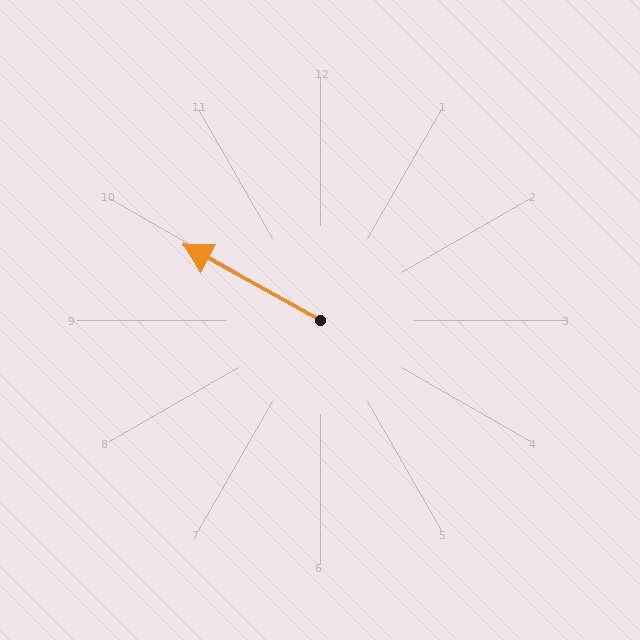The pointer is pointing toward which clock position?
Roughly 10 o'clock.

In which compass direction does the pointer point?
Northwest.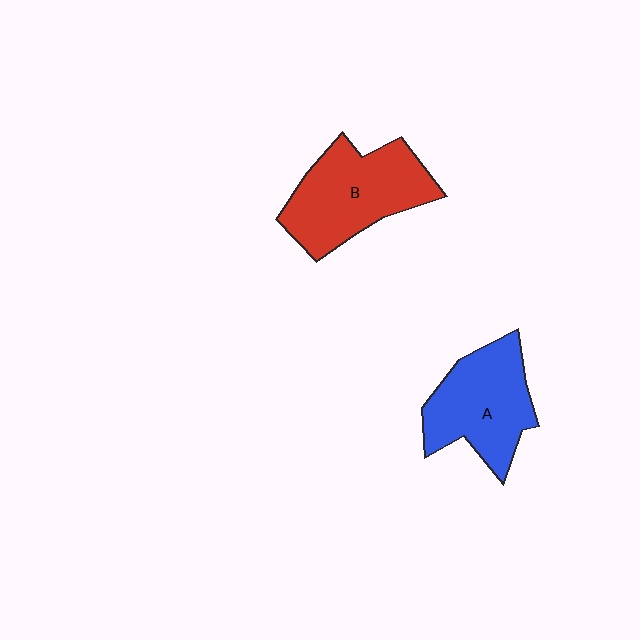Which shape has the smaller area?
Shape A (blue).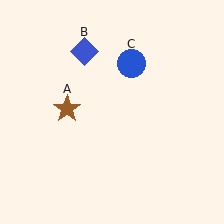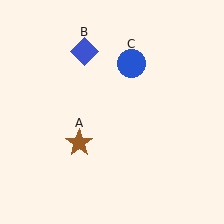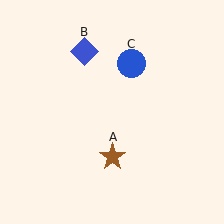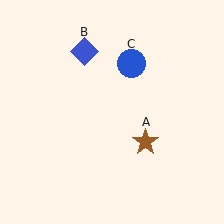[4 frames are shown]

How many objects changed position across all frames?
1 object changed position: brown star (object A).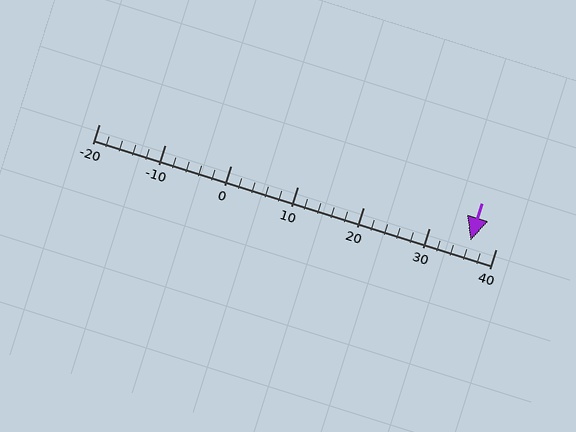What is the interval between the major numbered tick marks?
The major tick marks are spaced 10 units apart.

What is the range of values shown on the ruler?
The ruler shows values from -20 to 40.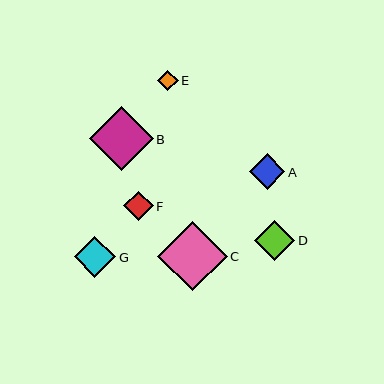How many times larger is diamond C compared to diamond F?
Diamond C is approximately 2.3 times the size of diamond F.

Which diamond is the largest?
Diamond C is the largest with a size of approximately 69 pixels.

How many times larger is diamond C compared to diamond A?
Diamond C is approximately 2.0 times the size of diamond A.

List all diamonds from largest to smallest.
From largest to smallest: C, B, G, D, A, F, E.